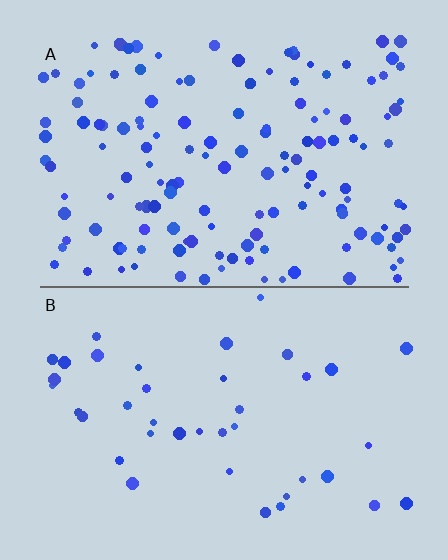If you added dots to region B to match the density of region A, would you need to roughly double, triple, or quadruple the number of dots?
Approximately quadruple.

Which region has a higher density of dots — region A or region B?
A (the top).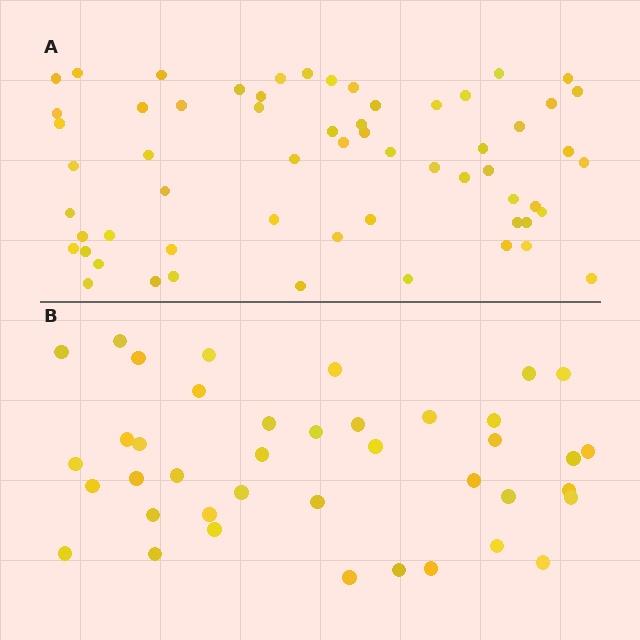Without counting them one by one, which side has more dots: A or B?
Region A (the top region) has more dots.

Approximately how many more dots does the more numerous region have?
Region A has approximately 20 more dots than region B.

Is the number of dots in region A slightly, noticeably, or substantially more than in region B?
Region A has substantially more. The ratio is roughly 1.5 to 1.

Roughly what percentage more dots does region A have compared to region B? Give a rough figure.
About 50% more.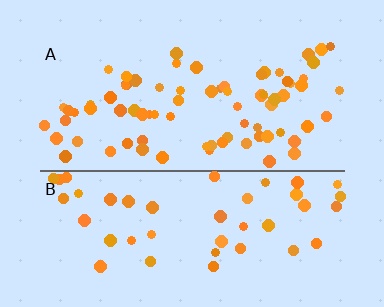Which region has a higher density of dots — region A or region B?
A (the top).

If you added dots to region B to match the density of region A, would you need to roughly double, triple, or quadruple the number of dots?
Approximately double.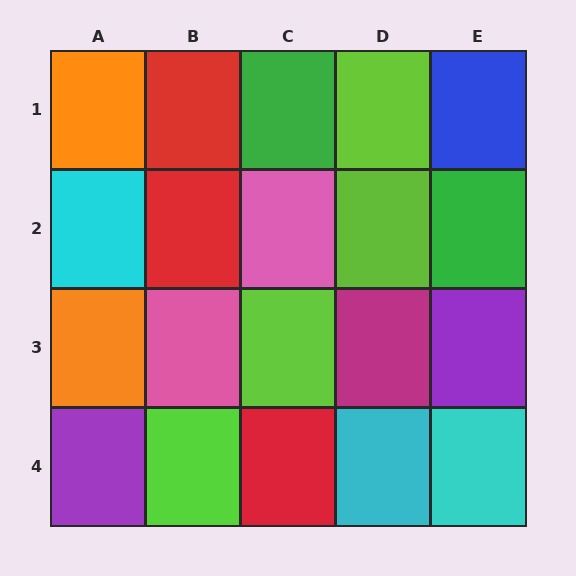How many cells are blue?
1 cell is blue.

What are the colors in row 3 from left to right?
Orange, pink, lime, magenta, purple.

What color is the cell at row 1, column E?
Blue.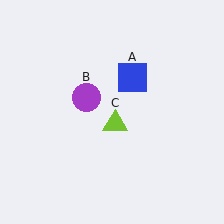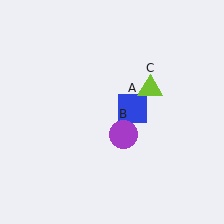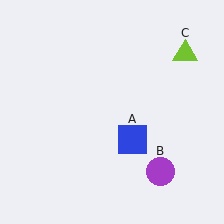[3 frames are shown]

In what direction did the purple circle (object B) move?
The purple circle (object B) moved down and to the right.